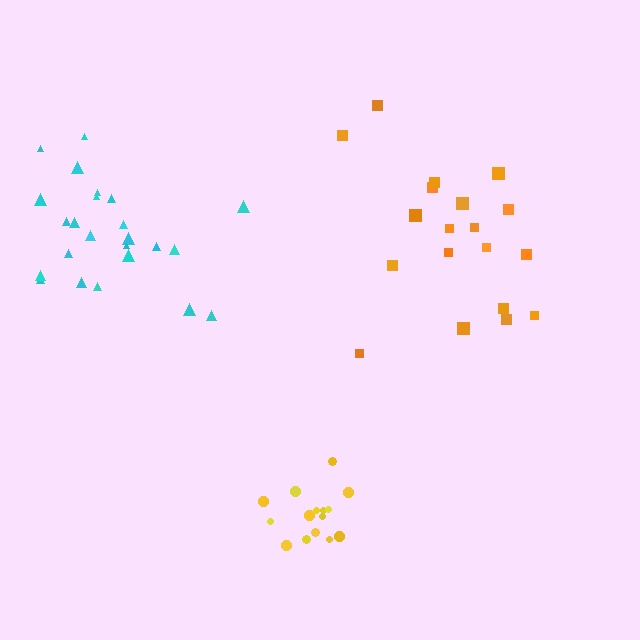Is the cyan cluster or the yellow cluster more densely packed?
Yellow.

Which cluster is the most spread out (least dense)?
Orange.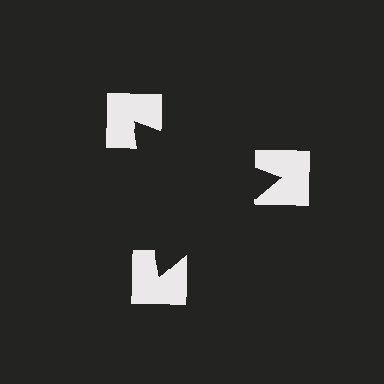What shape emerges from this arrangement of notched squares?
An illusory triangle — its edges are inferred from the aligned wedge cuts in the notched squares, not physically drawn.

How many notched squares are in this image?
There are 3 — one at each vertex of the illusory triangle.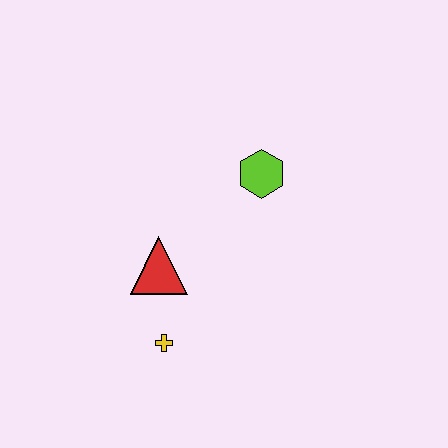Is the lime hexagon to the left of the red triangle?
No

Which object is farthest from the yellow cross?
The lime hexagon is farthest from the yellow cross.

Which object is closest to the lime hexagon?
The red triangle is closest to the lime hexagon.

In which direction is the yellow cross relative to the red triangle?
The yellow cross is below the red triangle.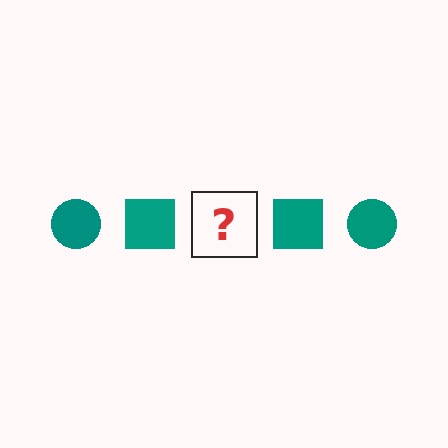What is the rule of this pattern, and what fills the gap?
The rule is that the pattern cycles through circle, square shapes in teal. The gap should be filled with a teal circle.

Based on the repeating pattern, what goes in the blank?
The blank should be a teal circle.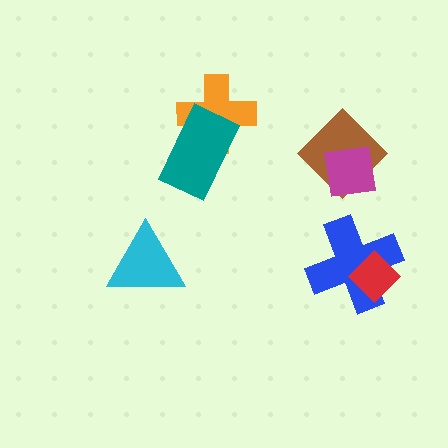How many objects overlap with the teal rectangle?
1 object overlaps with the teal rectangle.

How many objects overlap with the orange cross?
1 object overlaps with the orange cross.